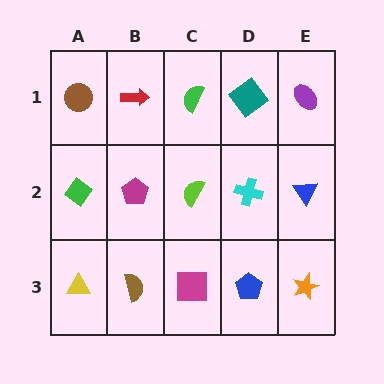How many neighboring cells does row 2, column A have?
3.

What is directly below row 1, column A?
A green diamond.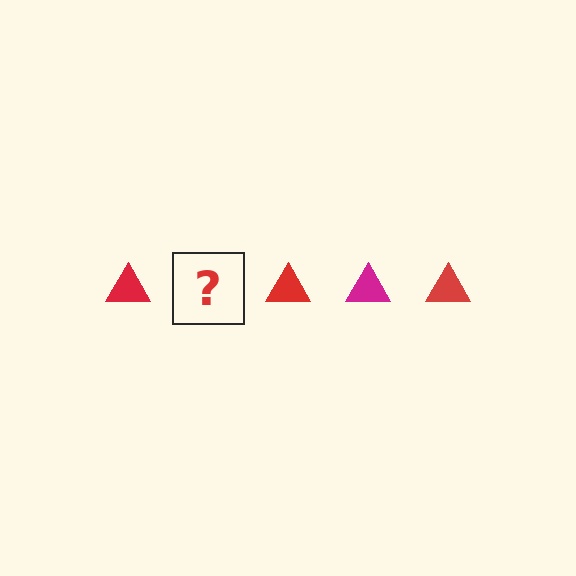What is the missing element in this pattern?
The missing element is a magenta triangle.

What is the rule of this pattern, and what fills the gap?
The rule is that the pattern cycles through red, magenta triangles. The gap should be filled with a magenta triangle.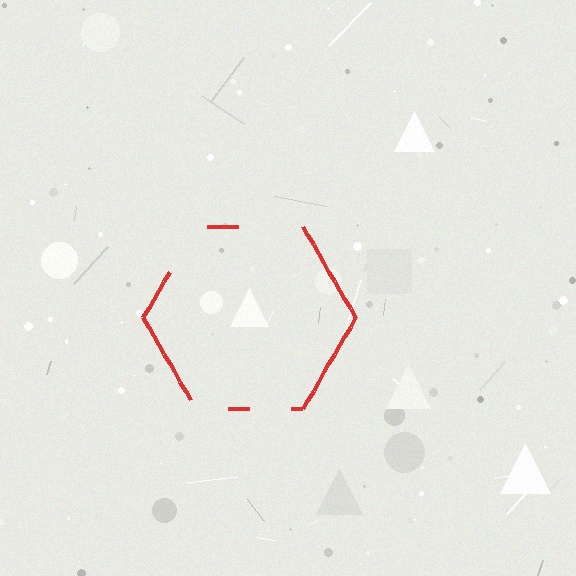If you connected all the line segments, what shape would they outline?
They would outline a hexagon.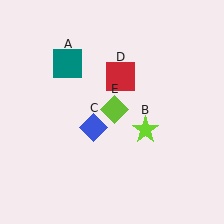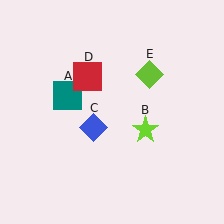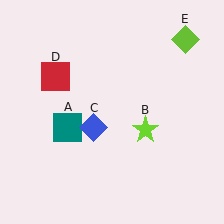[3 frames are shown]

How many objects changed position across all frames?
3 objects changed position: teal square (object A), red square (object D), lime diamond (object E).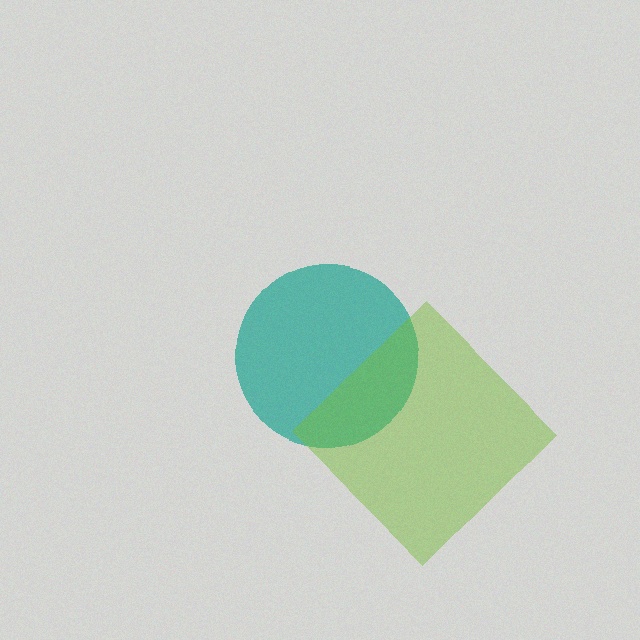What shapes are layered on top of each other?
The layered shapes are: a teal circle, a lime diamond.